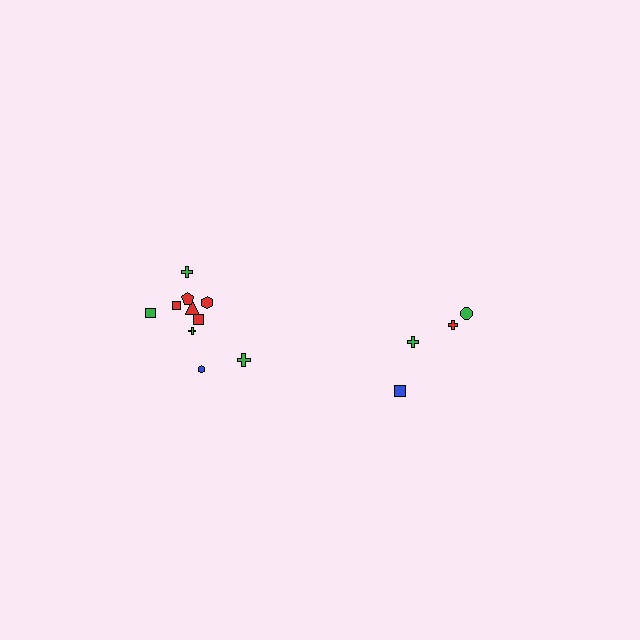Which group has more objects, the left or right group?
The left group.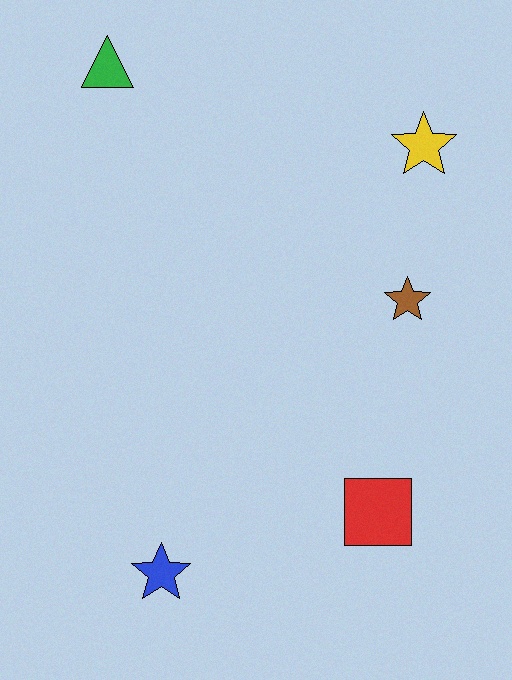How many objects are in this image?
There are 5 objects.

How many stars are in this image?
There are 3 stars.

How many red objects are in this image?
There is 1 red object.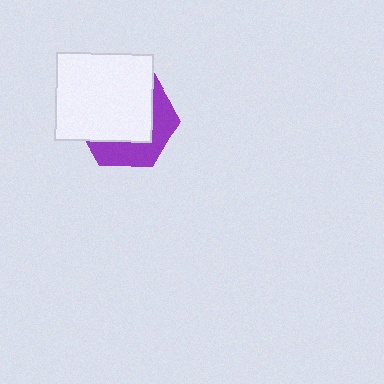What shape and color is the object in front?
The object in front is a white rectangle.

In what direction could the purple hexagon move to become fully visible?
The purple hexagon could move toward the lower-right. That would shift it out from behind the white rectangle entirely.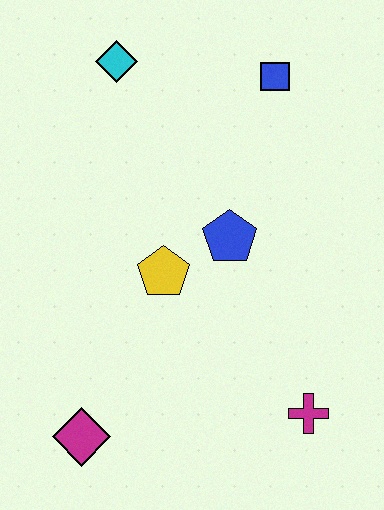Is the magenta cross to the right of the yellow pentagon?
Yes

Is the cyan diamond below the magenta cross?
No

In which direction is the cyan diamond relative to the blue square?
The cyan diamond is to the left of the blue square.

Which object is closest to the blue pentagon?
The yellow pentagon is closest to the blue pentagon.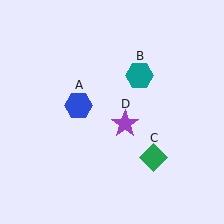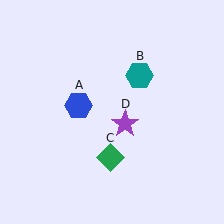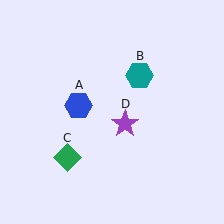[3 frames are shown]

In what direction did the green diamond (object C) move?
The green diamond (object C) moved left.